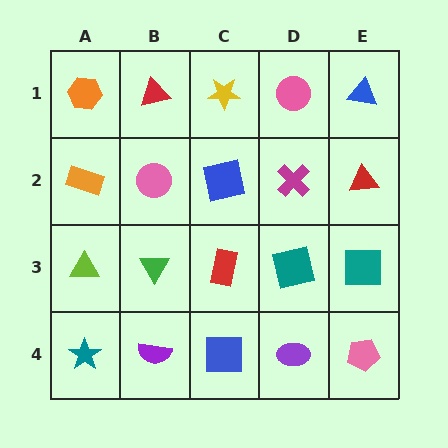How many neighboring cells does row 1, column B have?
3.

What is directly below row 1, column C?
A blue square.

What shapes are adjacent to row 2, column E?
A blue triangle (row 1, column E), a teal square (row 3, column E), a magenta cross (row 2, column D).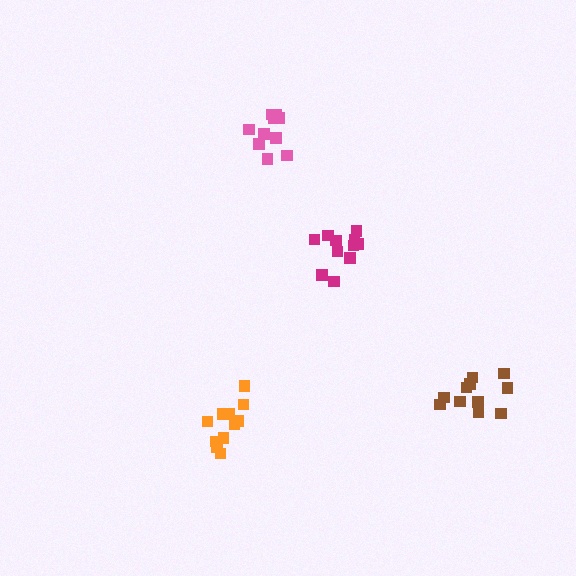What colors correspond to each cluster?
The clusters are colored: pink, magenta, orange, brown.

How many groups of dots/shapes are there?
There are 4 groups.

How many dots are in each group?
Group 1: 10 dots, Group 2: 11 dots, Group 3: 11 dots, Group 4: 11 dots (43 total).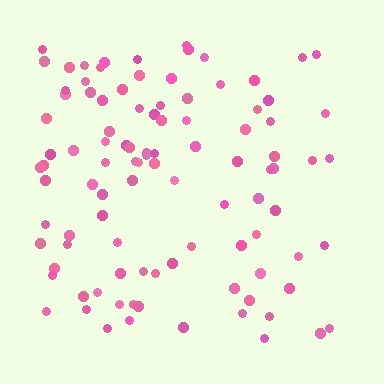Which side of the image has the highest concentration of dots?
The left.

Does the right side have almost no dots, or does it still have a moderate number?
Still a moderate number, just noticeably fewer than the left.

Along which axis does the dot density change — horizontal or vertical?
Horizontal.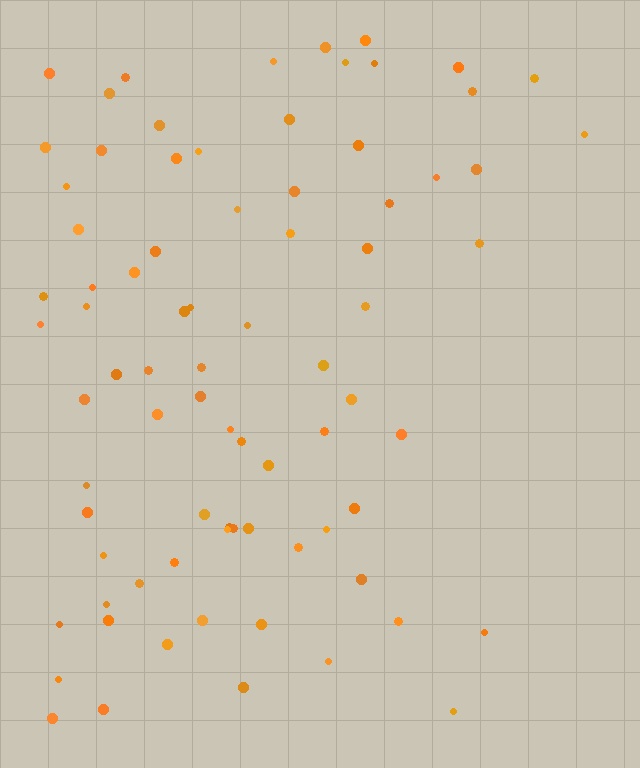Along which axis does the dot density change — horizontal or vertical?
Horizontal.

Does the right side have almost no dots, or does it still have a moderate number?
Still a moderate number, just noticeably fewer than the left.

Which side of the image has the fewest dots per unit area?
The right.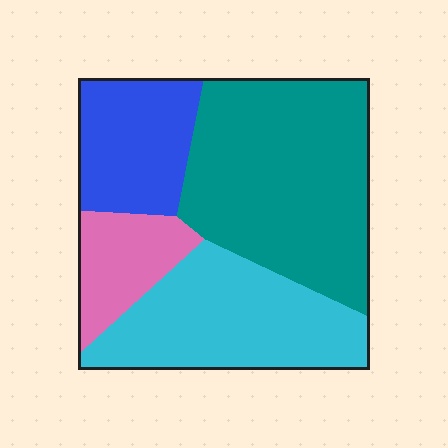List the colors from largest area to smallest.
From largest to smallest: teal, cyan, blue, pink.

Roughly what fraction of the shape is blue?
Blue covers about 20% of the shape.